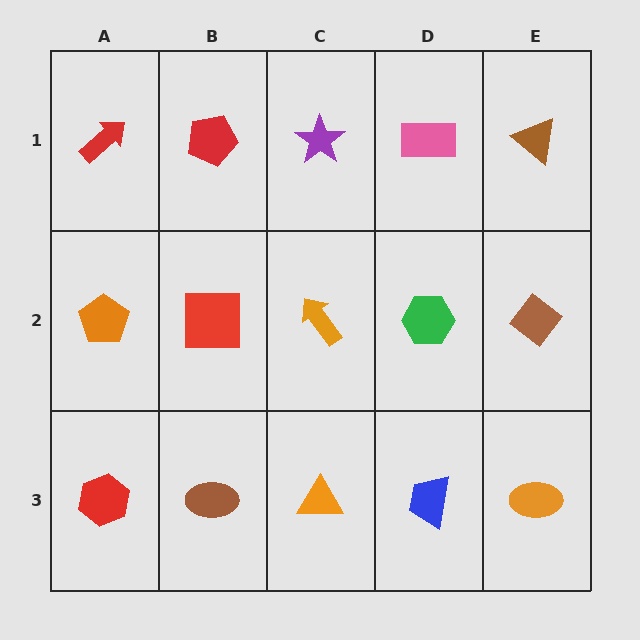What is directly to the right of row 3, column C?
A blue trapezoid.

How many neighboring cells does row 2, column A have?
3.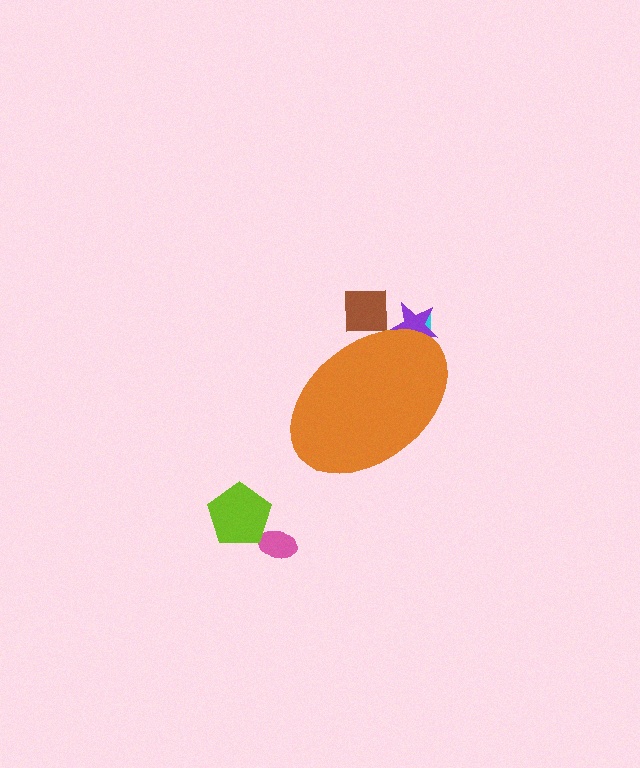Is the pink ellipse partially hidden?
No, the pink ellipse is fully visible.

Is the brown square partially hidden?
Yes, the brown square is partially hidden behind the orange ellipse.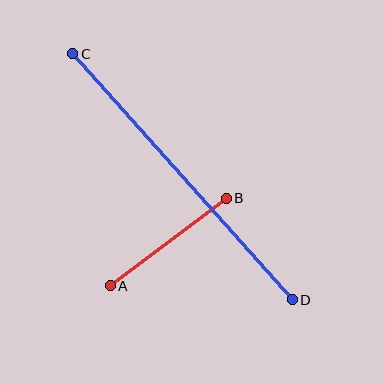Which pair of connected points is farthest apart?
Points C and D are farthest apart.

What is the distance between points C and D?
The distance is approximately 330 pixels.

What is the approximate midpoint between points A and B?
The midpoint is at approximately (168, 242) pixels.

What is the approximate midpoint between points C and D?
The midpoint is at approximately (183, 177) pixels.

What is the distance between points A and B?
The distance is approximately 145 pixels.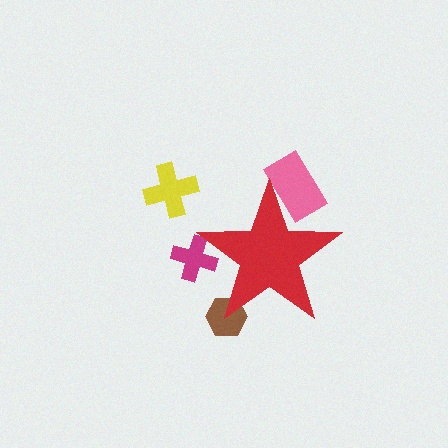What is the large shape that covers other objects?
A red star.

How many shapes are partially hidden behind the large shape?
3 shapes are partially hidden.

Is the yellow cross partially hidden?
No, the yellow cross is fully visible.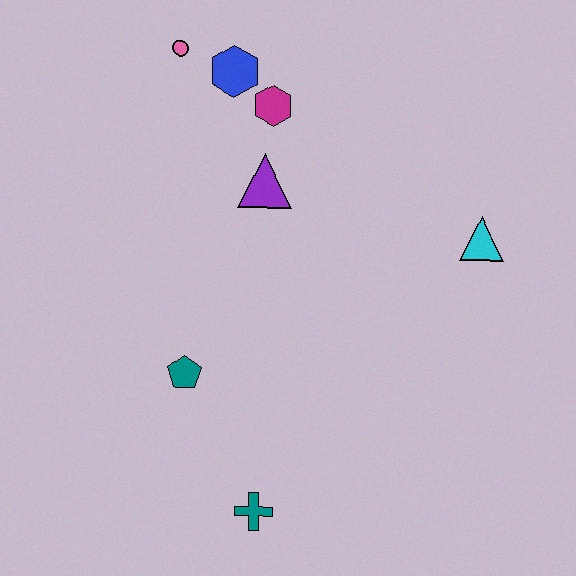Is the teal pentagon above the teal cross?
Yes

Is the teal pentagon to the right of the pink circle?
Yes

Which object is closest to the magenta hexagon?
The blue hexagon is closest to the magenta hexagon.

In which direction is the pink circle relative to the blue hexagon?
The pink circle is to the left of the blue hexagon.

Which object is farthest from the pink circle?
The teal cross is farthest from the pink circle.